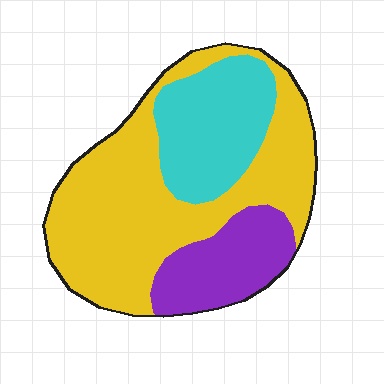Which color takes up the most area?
Yellow, at roughly 55%.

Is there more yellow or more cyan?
Yellow.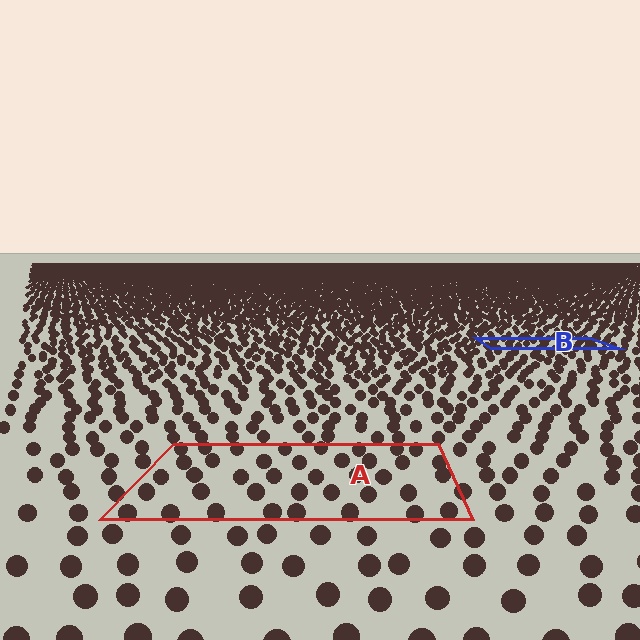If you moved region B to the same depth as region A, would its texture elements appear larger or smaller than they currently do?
They would appear larger. At a closer depth, the same texture elements are projected at a bigger on-screen size.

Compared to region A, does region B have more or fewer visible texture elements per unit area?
Region B has more texture elements per unit area — they are packed more densely because it is farther away.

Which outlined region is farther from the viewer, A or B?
Region B is farther from the viewer — the texture elements inside it appear smaller and more densely packed.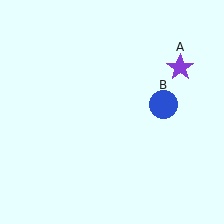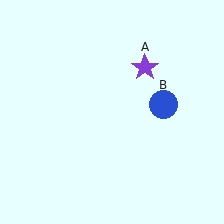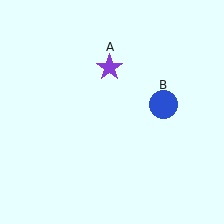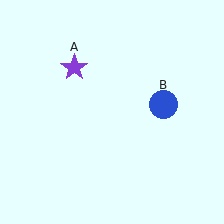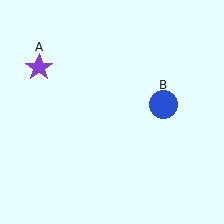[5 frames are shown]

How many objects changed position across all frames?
1 object changed position: purple star (object A).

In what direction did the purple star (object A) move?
The purple star (object A) moved left.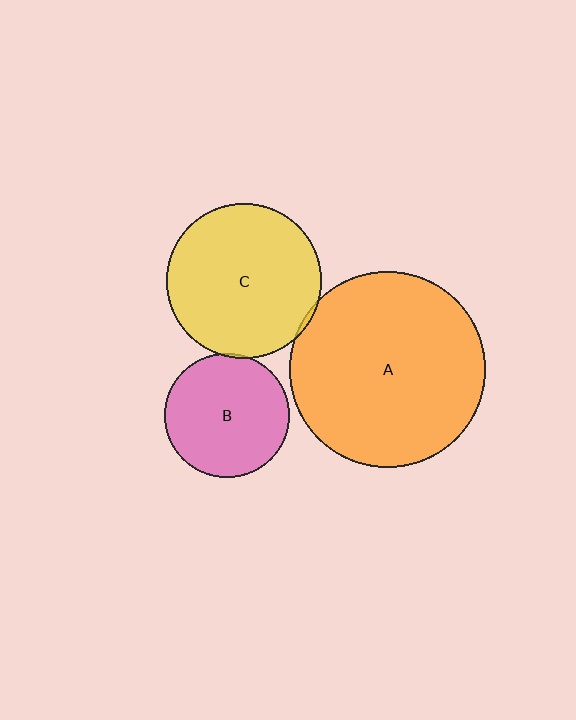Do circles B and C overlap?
Yes.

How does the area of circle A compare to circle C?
Approximately 1.6 times.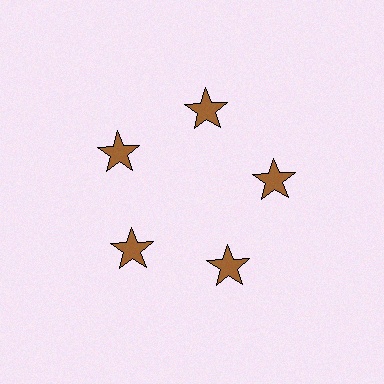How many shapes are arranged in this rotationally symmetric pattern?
There are 5 shapes, arranged in 5 groups of 1.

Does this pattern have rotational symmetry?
Yes, this pattern has 5-fold rotational symmetry. It looks the same after rotating 72 degrees around the center.